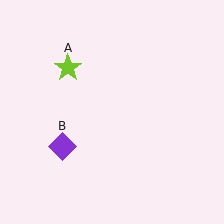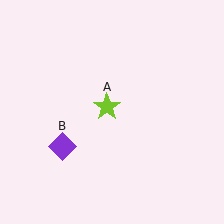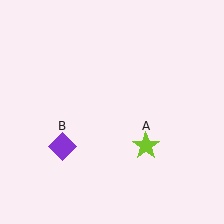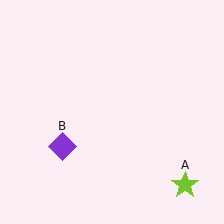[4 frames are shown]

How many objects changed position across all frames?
1 object changed position: lime star (object A).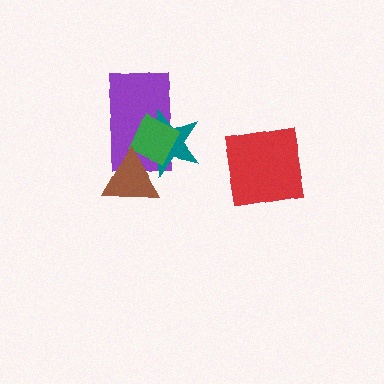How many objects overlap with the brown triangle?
3 objects overlap with the brown triangle.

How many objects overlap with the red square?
0 objects overlap with the red square.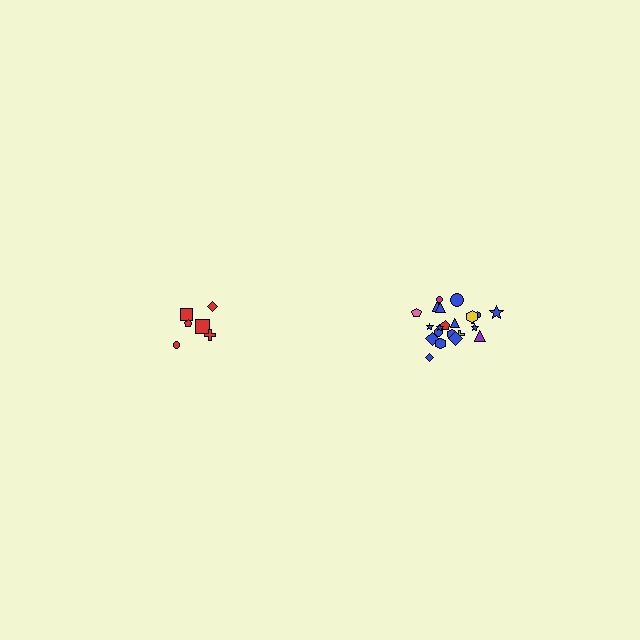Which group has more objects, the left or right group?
The right group.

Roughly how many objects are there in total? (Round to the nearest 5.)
Roughly 30 objects in total.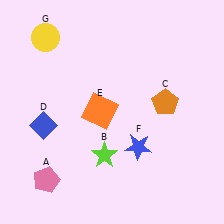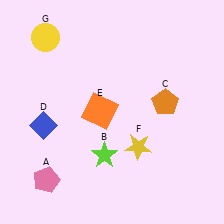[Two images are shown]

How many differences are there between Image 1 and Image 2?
There is 1 difference between the two images.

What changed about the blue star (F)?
In Image 1, F is blue. In Image 2, it changed to yellow.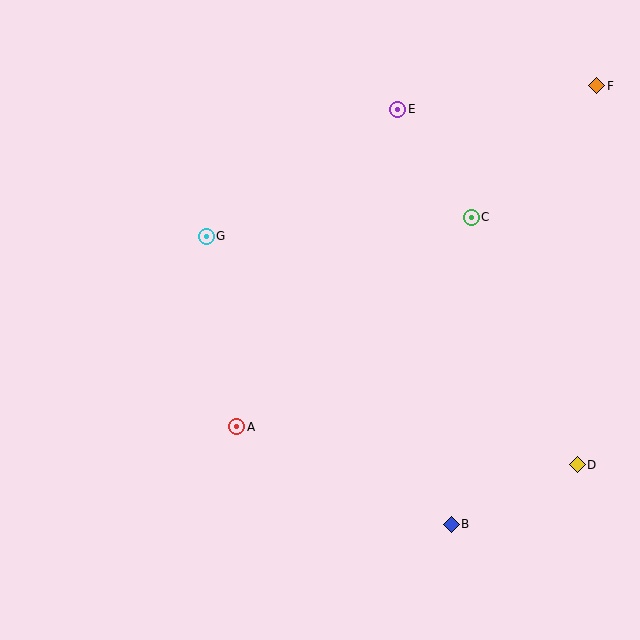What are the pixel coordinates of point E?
Point E is at (398, 109).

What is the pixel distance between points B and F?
The distance between B and F is 462 pixels.